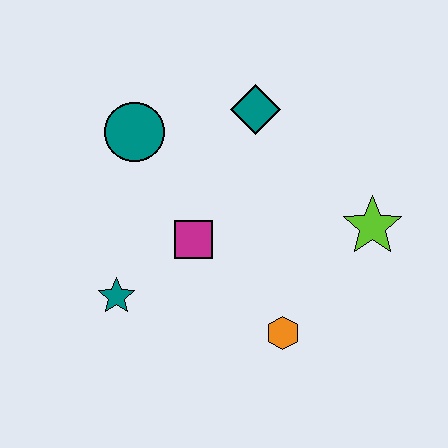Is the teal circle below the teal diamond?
Yes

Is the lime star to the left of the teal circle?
No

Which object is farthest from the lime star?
The teal star is farthest from the lime star.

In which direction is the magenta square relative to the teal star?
The magenta square is to the right of the teal star.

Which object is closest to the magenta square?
The teal star is closest to the magenta square.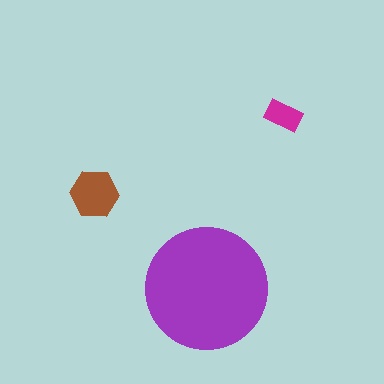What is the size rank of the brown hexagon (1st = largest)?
2nd.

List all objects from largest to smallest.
The purple circle, the brown hexagon, the magenta rectangle.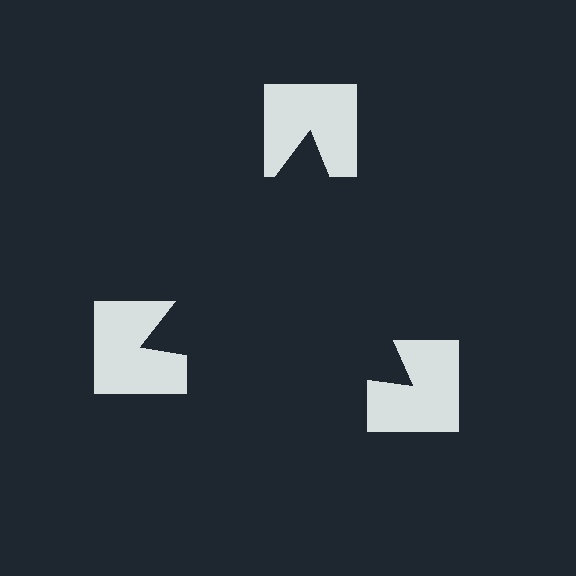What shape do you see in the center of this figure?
An illusory triangle — its edges are inferred from the aligned wedge cuts in the notched squares, not physically drawn.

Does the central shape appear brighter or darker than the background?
It typically appears slightly darker than the background, even though no actual brightness change is drawn.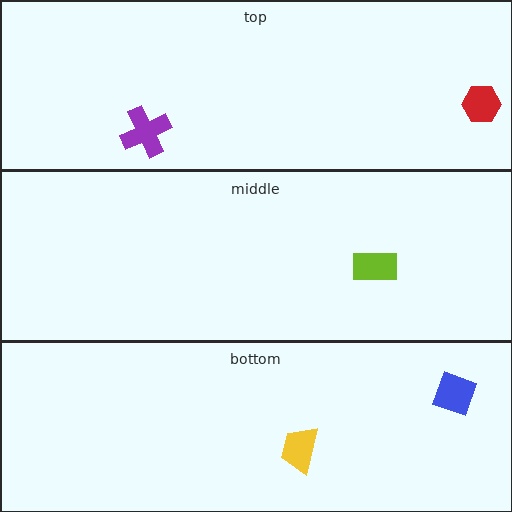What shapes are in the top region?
The purple cross, the red hexagon.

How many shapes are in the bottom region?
2.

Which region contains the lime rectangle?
The middle region.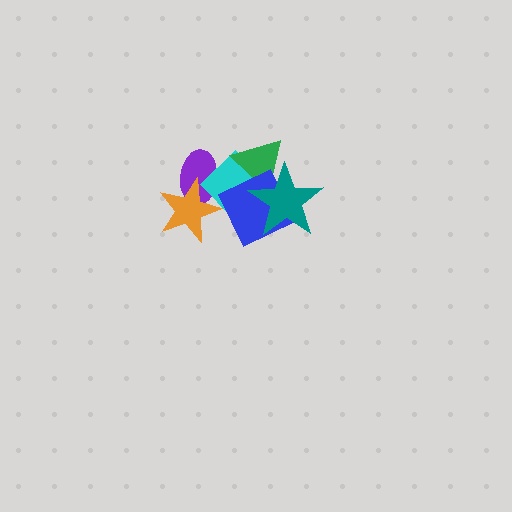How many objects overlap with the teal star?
3 objects overlap with the teal star.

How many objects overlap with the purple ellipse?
2 objects overlap with the purple ellipse.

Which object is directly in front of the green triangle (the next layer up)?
The blue diamond is directly in front of the green triangle.